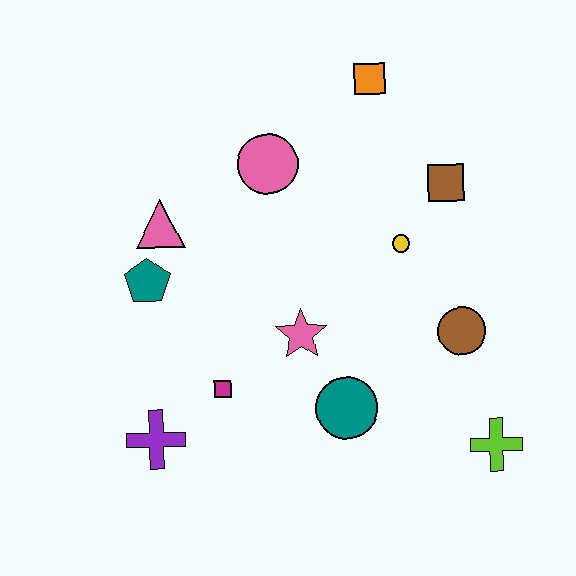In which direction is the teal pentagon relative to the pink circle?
The teal pentagon is to the left of the pink circle.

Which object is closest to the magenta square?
The purple cross is closest to the magenta square.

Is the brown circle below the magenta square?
No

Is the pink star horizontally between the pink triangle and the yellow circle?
Yes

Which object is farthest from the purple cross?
The orange square is farthest from the purple cross.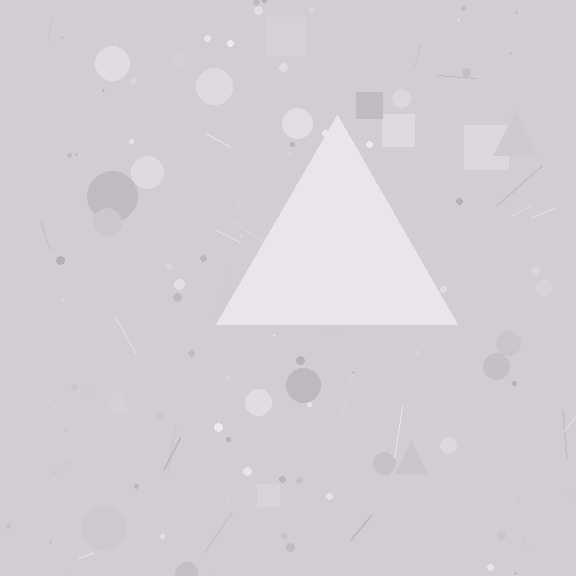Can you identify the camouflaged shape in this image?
The camouflaged shape is a triangle.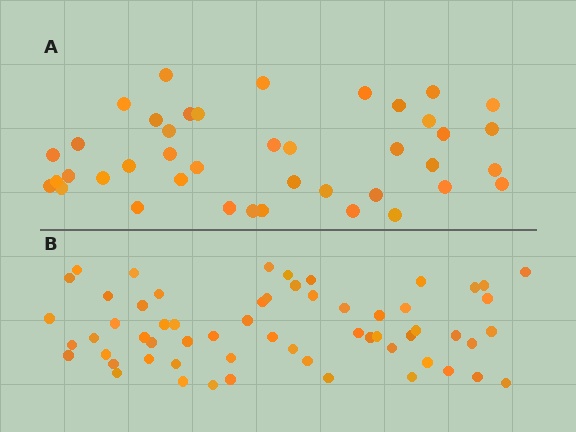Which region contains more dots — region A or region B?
Region B (the bottom region) has more dots.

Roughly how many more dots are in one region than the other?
Region B has approximately 20 more dots than region A.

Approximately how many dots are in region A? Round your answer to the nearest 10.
About 40 dots. (The exact count is 41, which rounds to 40.)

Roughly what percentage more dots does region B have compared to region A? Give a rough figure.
About 45% more.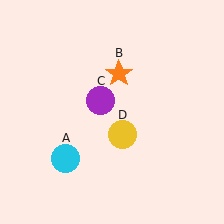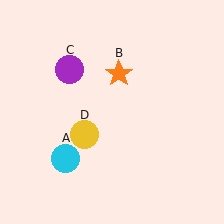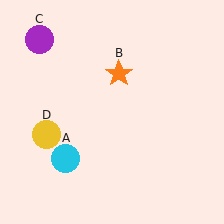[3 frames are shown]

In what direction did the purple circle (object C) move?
The purple circle (object C) moved up and to the left.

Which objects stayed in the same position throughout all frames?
Cyan circle (object A) and orange star (object B) remained stationary.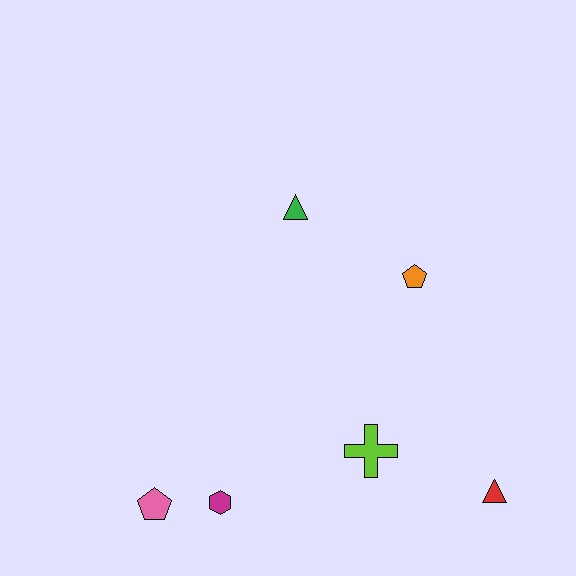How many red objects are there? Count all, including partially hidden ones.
There is 1 red object.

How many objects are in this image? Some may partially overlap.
There are 6 objects.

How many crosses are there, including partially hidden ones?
There is 1 cross.